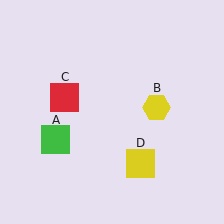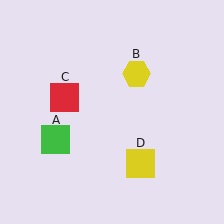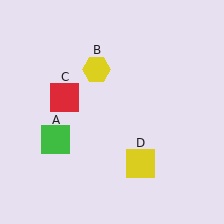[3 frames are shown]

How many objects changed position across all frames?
1 object changed position: yellow hexagon (object B).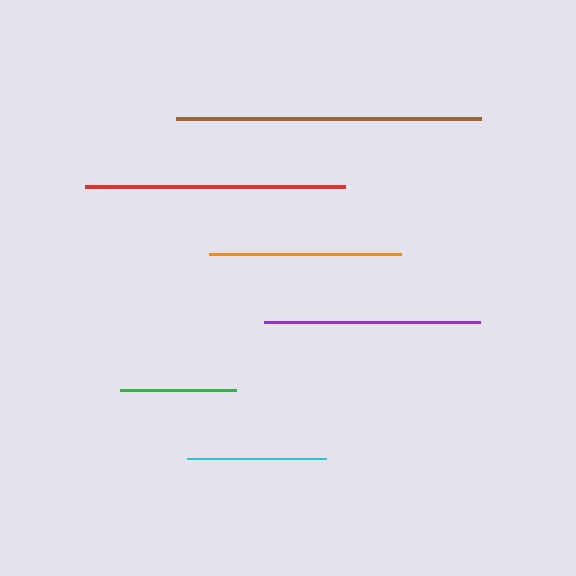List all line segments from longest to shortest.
From longest to shortest: brown, red, purple, orange, cyan, green.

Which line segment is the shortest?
The green line is the shortest at approximately 116 pixels.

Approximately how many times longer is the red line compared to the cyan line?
The red line is approximately 1.9 times the length of the cyan line.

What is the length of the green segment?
The green segment is approximately 116 pixels long.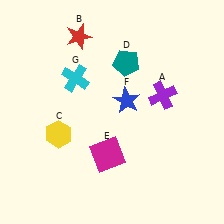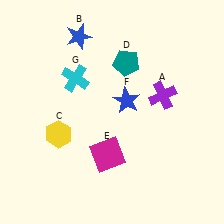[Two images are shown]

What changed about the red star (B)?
In Image 1, B is red. In Image 2, it changed to blue.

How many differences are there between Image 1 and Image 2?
There is 1 difference between the two images.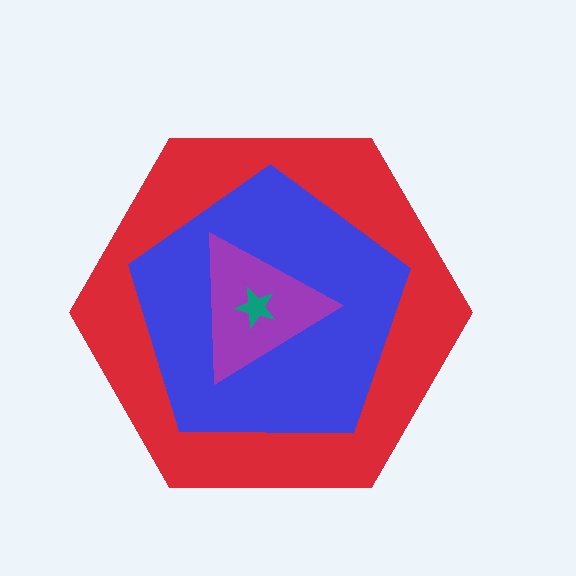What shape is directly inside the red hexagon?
The blue pentagon.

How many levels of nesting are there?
4.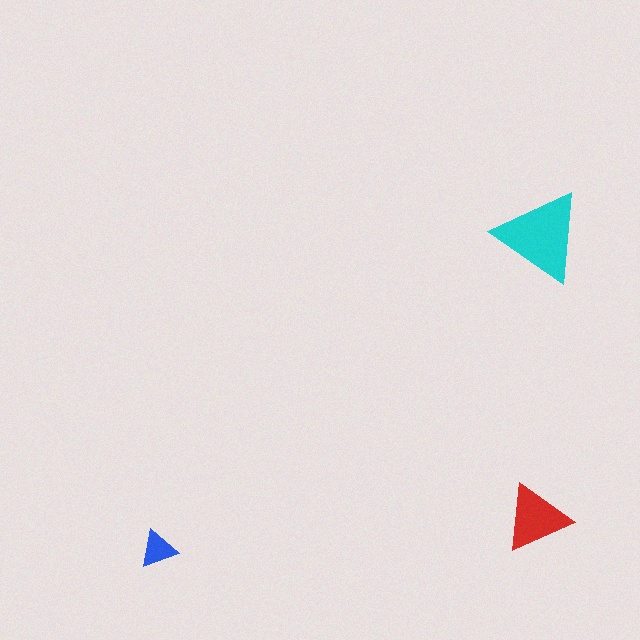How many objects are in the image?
There are 3 objects in the image.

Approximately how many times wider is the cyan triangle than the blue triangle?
About 2.5 times wider.